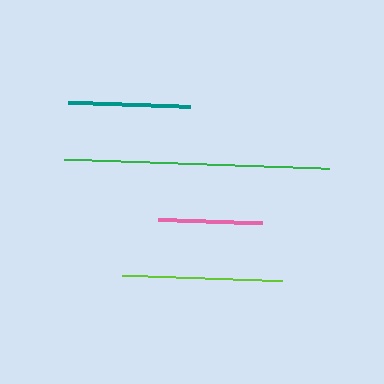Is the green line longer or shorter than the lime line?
The green line is longer than the lime line.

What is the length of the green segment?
The green segment is approximately 266 pixels long.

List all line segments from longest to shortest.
From longest to shortest: green, lime, teal, pink.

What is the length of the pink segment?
The pink segment is approximately 104 pixels long.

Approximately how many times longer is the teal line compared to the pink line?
The teal line is approximately 1.2 times the length of the pink line.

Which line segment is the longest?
The green line is the longest at approximately 266 pixels.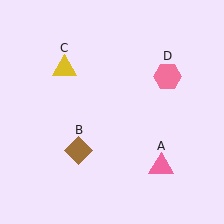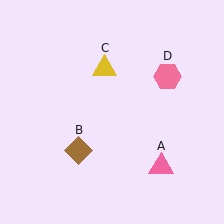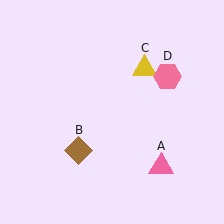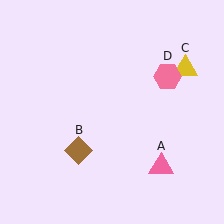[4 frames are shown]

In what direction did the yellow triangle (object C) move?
The yellow triangle (object C) moved right.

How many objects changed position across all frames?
1 object changed position: yellow triangle (object C).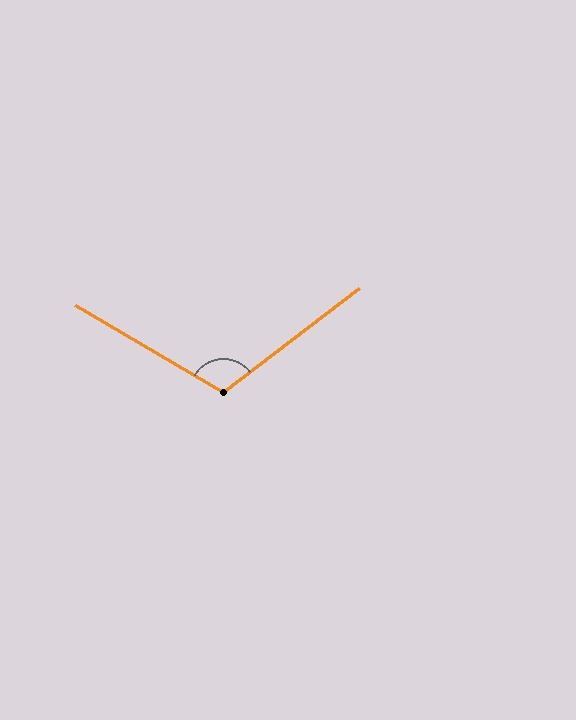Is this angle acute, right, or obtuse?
It is obtuse.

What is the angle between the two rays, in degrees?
Approximately 112 degrees.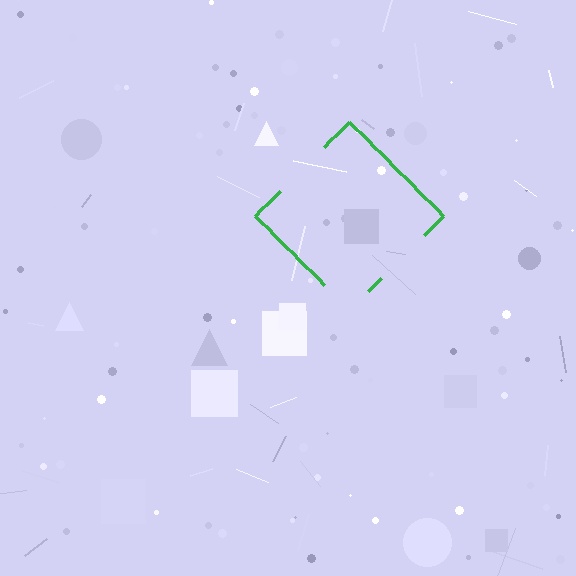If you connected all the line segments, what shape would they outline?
They would outline a diamond.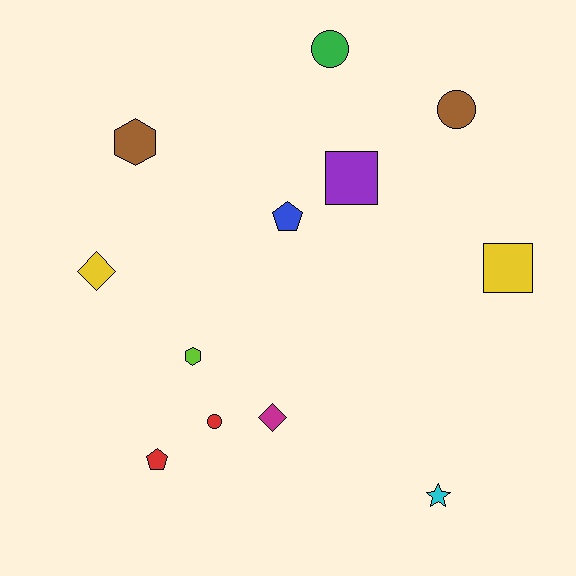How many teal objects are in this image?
There are no teal objects.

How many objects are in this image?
There are 12 objects.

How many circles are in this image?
There are 3 circles.